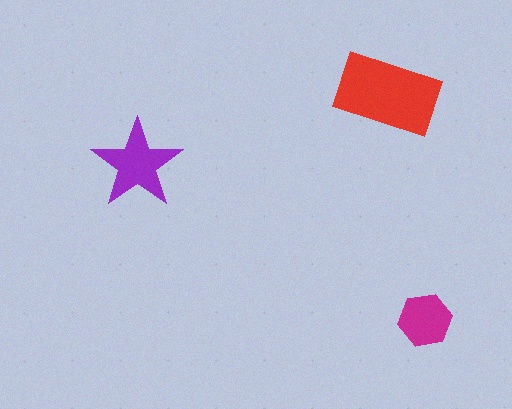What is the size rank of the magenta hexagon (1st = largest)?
3rd.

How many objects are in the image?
There are 3 objects in the image.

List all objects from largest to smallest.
The red rectangle, the purple star, the magenta hexagon.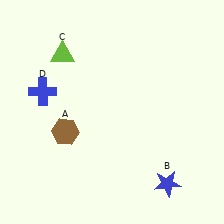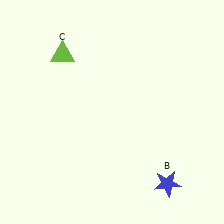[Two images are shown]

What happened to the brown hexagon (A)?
The brown hexagon (A) was removed in Image 2. It was in the bottom-left area of Image 1.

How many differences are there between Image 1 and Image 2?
There are 2 differences between the two images.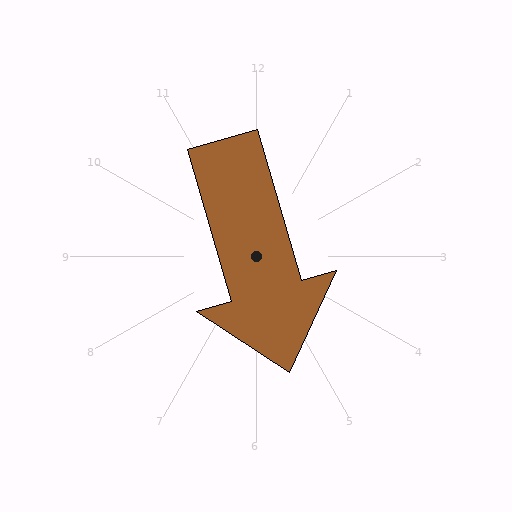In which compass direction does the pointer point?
South.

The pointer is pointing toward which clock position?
Roughly 5 o'clock.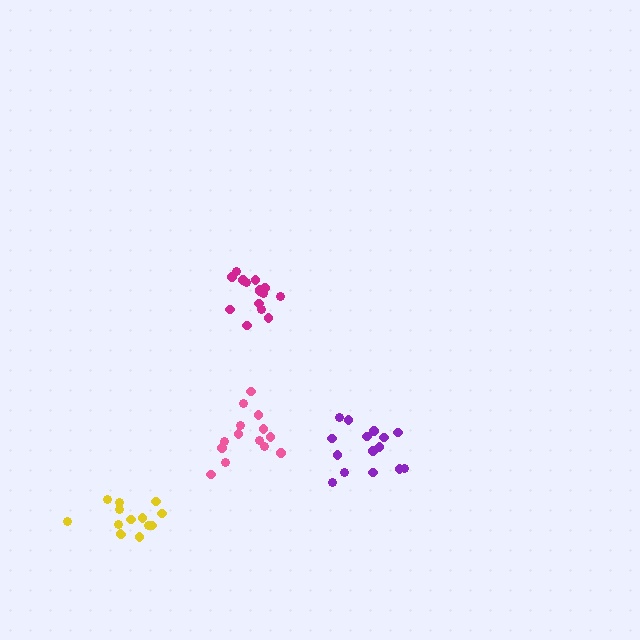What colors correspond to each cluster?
The clusters are colored: pink, purple, yellow, magenta.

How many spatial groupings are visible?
There are 4 spatial groupings.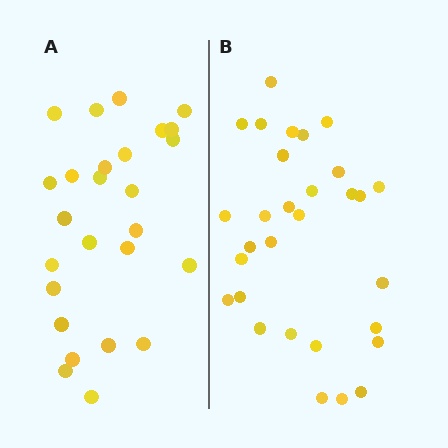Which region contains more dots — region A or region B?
Region B (the right region) has more dots.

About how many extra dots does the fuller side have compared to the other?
Region B has about 4 more dots than region A.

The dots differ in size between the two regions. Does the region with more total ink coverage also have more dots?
No. Region A has more total ink coverage because its dots are larger, but region B actually contains more individual dots. Total area can be misleading — the number of items is what matters here.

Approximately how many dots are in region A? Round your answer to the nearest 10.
About 30 dots. (The exact count is 26, which rounds to 30.)